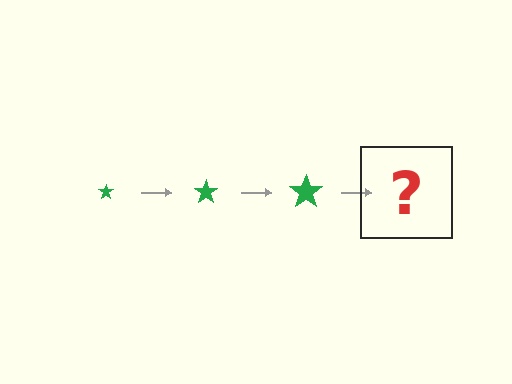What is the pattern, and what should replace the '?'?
The pattern is that the star gets progressively larger each step. The '?' should be a green star, larger than the previous one.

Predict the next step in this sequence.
The next step is a green star, larger than the previous one.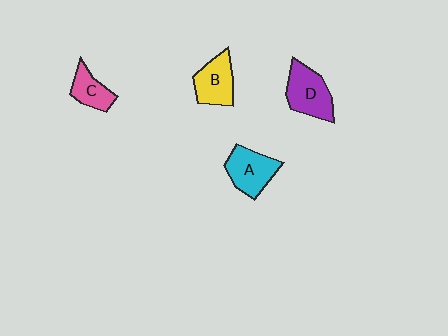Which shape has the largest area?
Shape D (purple).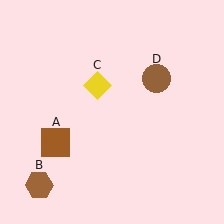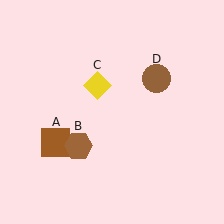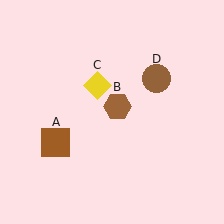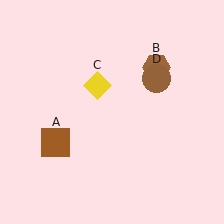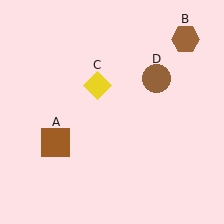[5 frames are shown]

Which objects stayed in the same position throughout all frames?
Brown square (object A) and yellow diamond (object C) and brown circle (object D) remained stationary.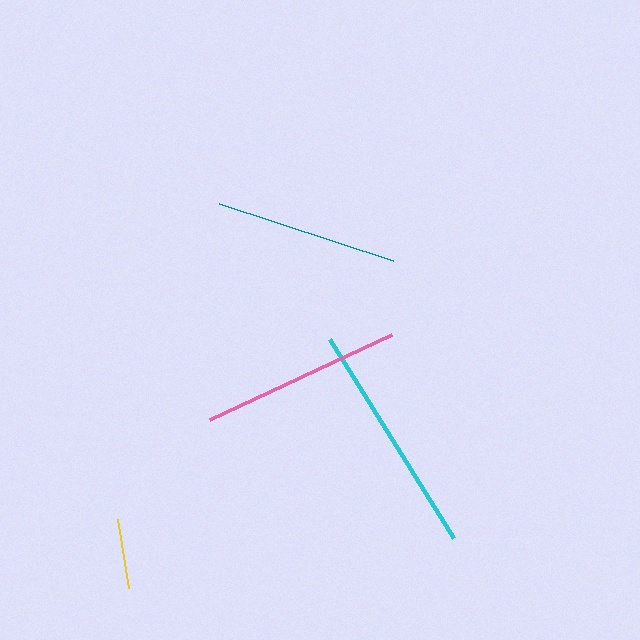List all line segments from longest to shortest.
From longest to shortest: cyan, pink, teal, yellow.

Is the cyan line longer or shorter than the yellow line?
The cyan line is longer than the yellow line.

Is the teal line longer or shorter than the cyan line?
The cyan line is longer than the teal line.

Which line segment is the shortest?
The yellow line is the shortest at approximately 70 pixels.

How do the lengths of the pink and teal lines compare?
The pink and teal lines are approximately the same length.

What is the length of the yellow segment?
The yellow segment is approximately 70 pixels long.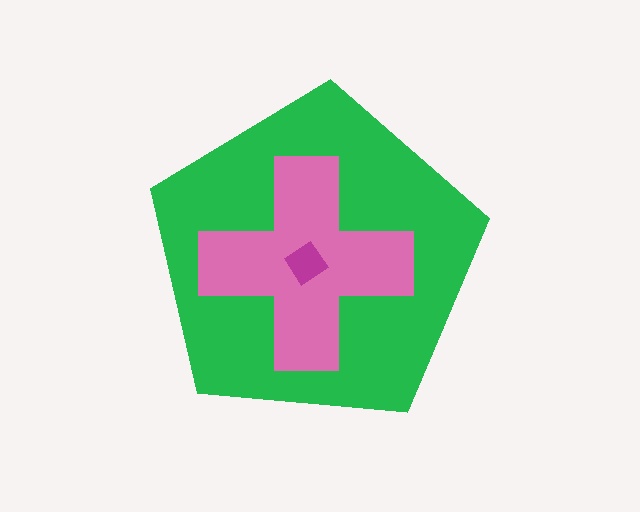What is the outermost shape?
The green pentagon.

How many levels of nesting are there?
3.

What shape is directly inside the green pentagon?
The pink cross.